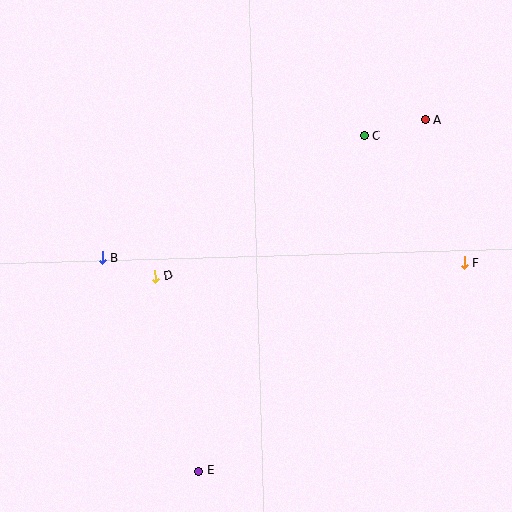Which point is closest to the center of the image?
Point D at (155, 276) is closest to the center.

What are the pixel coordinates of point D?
Point D is at (155, 276).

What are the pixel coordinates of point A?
Point A is at (426, 120).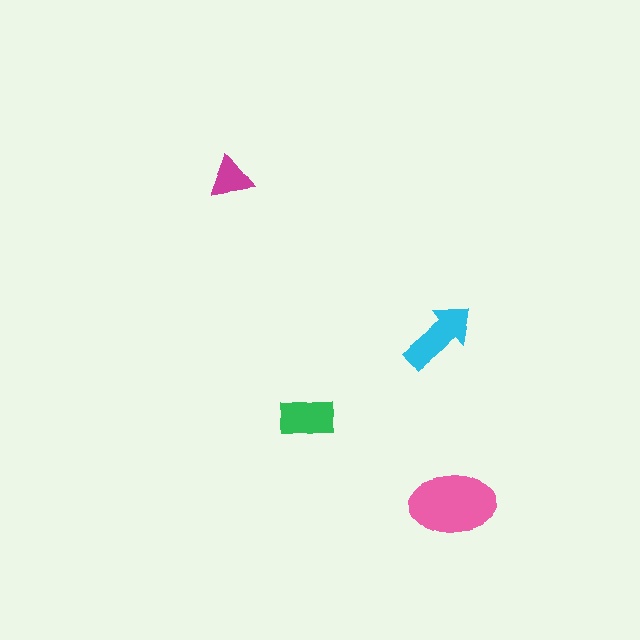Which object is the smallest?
The magenta triangle.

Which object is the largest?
The pink ellipse.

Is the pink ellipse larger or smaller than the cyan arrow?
Larger.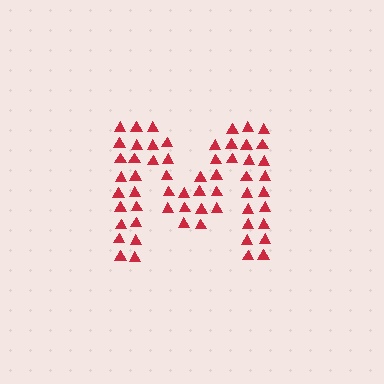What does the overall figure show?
The overall figure shows the letter M.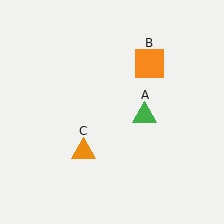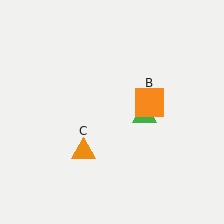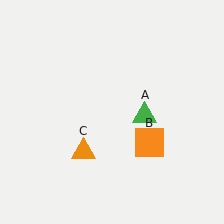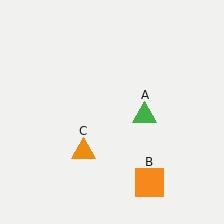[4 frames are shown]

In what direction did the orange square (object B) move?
The orange square (object B) moved down.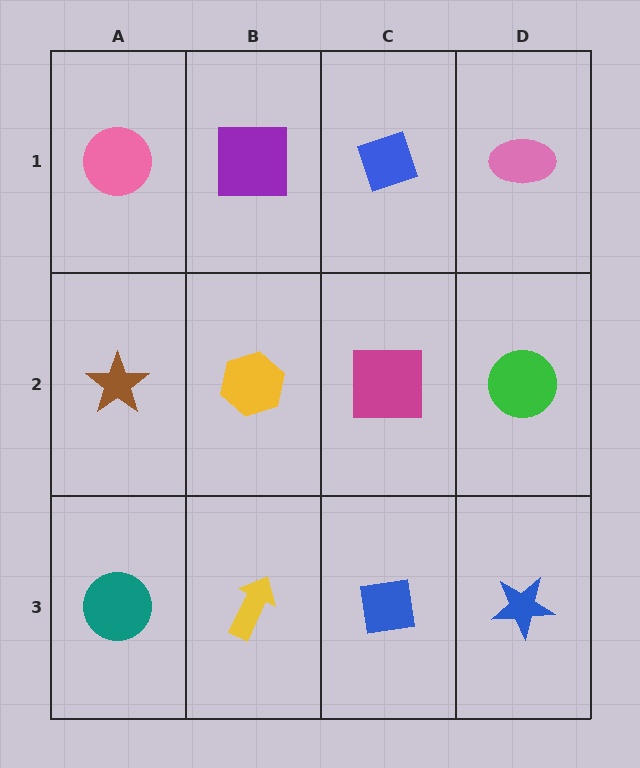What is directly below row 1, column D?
A green circle.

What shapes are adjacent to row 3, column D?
A green circle (row 2, column D), a blue square (row 3, column C).